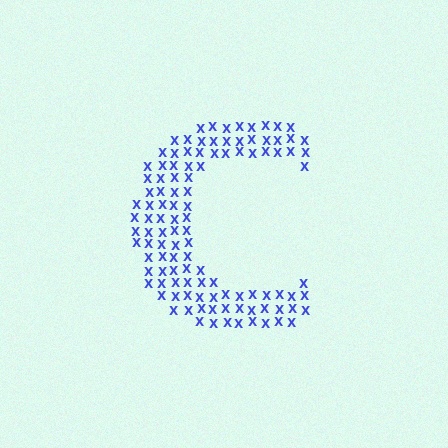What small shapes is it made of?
It is made of small letter X's.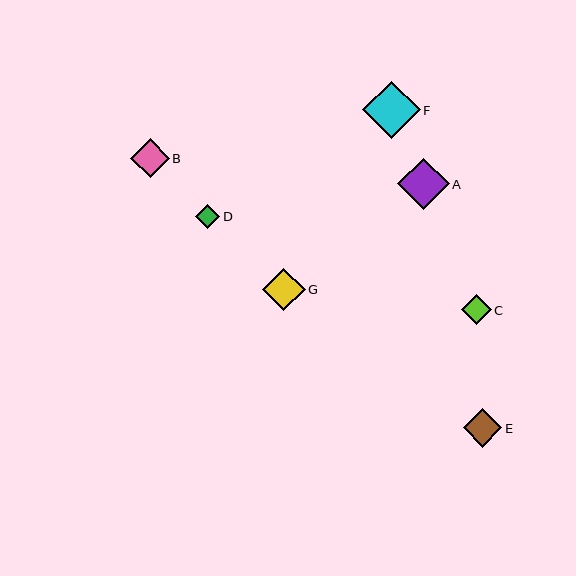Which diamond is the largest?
Diamond F is the largest with a size of approximately 58 pixels.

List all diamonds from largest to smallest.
From largest to smallest: F, A, G, B, E, C, D.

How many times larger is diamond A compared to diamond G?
Diamond A is approximately 1.2 times the size of diamond G.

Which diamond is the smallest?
Diamond D is the smallest with a size of approximately 24 pixels.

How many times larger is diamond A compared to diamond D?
Diamond A is approximately 2.1 times the size of diamond D.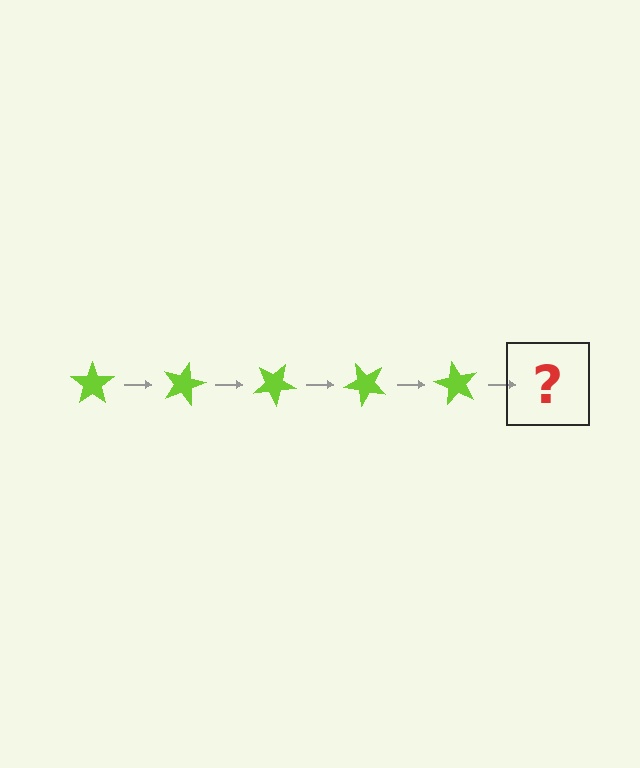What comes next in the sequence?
The next element should be a lime star rotated 75 degrees.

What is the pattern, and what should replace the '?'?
The pattern is that the star rotates 15 degrees each step. The '?' should be a lime star rotated 75 degrees.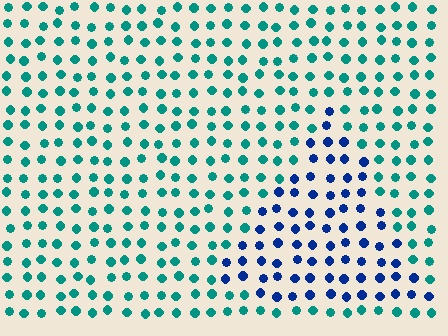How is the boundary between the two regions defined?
The boundary is defined purely by a slight shift in hue (about 50 degrees). Spacing, size, and orientation are identical on both sides.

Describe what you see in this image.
The image is filled with small teal elements in a uniform arrangement. A triangle-shaped region is visible where the elements are tinted to a slightly different hue, forming a subtle color boundary.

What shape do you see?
I see a triangle.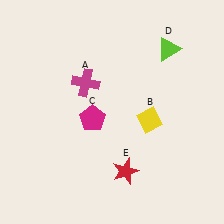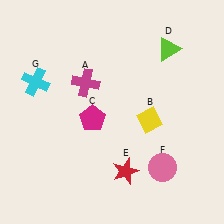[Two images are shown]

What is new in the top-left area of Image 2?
A cyan cross (G) was added in the top-left area of Image 2.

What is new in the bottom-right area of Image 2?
A pink circle (F) was added in the bottom-right area of Image 2.